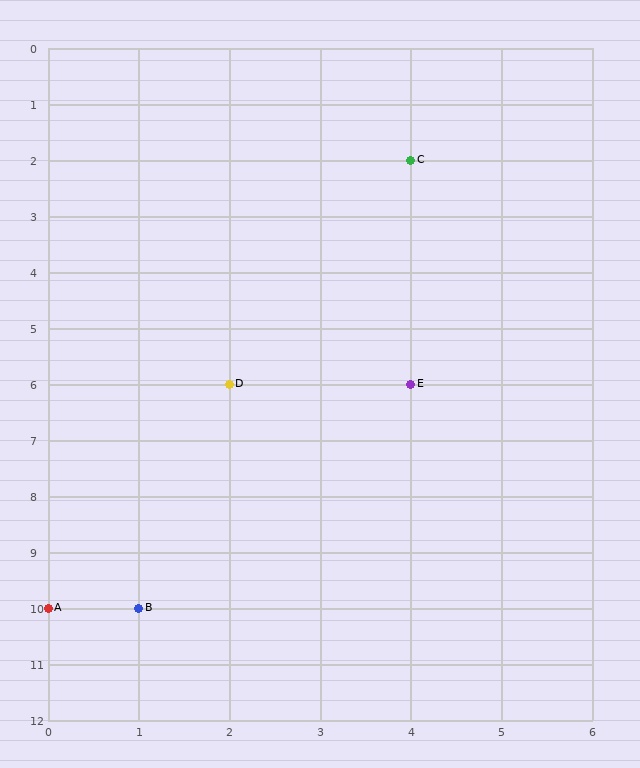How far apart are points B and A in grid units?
Points B and A are 1 column apart.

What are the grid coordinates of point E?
Point E is at grid coordinates (4, 6).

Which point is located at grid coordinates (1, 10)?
Point B is at (1, 10).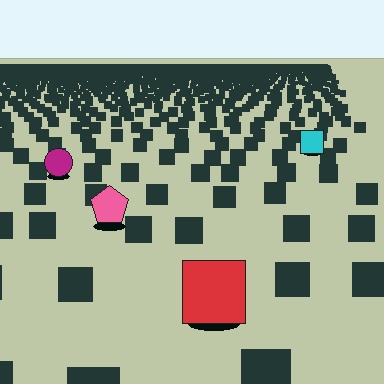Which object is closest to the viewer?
The red square is closest. The texture marks near it are larger and more spread out.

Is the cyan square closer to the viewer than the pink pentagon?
No. The pink pentagon is closer — you can tell from the texture gradient: the ground texture is coarser near it.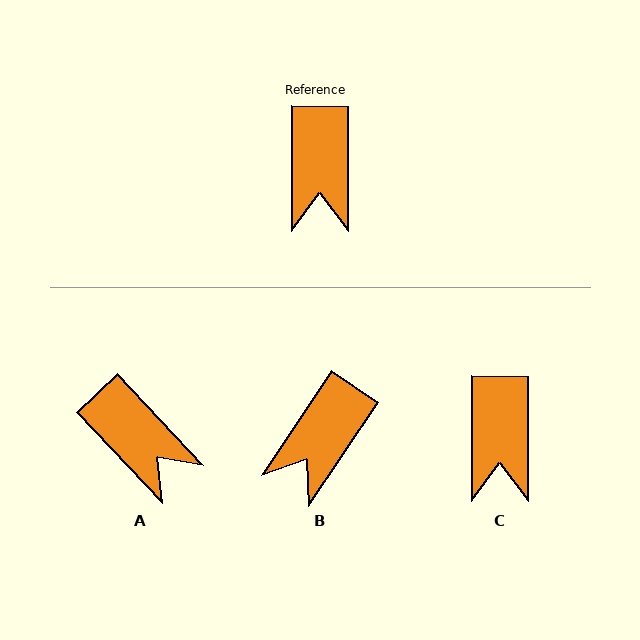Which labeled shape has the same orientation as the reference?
C.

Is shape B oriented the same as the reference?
No, it is off by about 33 degrees.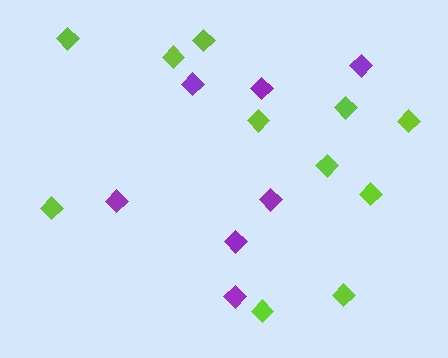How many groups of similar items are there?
There are 2 groups: one group of purple diamonds (7) and one group of lime diamonds (11).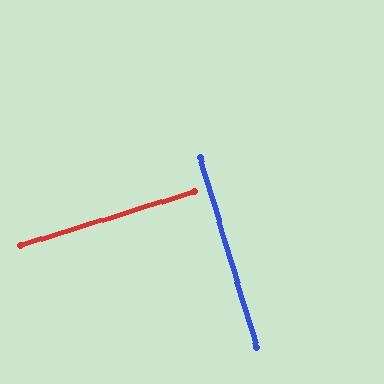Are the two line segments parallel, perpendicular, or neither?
Perpendicular — they meet at approximately 89°.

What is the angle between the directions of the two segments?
Approximately 89 degrees.